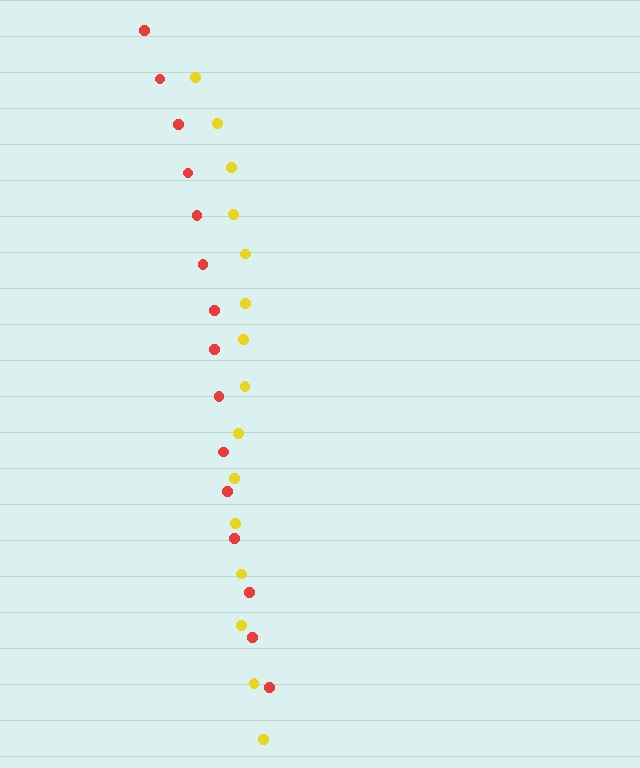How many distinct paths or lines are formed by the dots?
There are 2 distinct paths.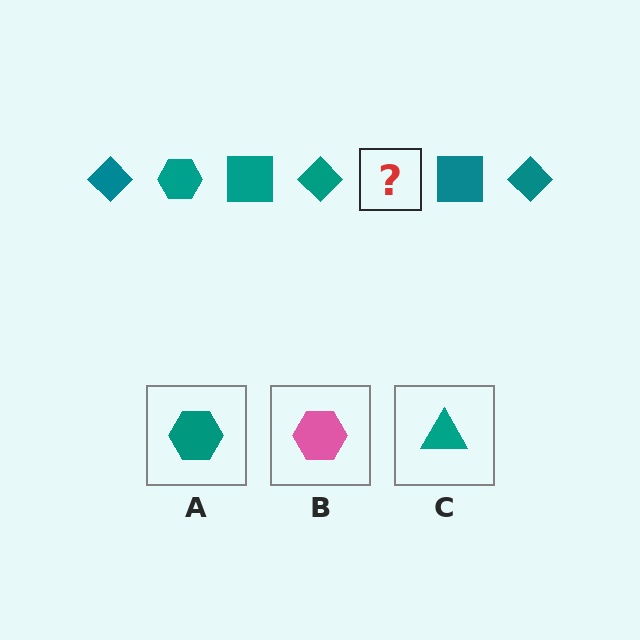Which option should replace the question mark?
Option A.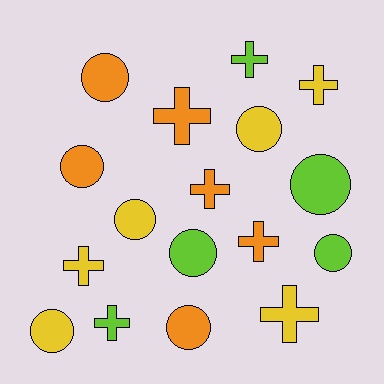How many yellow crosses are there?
There are 3 yellow crosses.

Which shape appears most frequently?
Circle, with 9 objects.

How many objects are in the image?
There are 17 objects.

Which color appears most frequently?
Yellow, with 6 objects.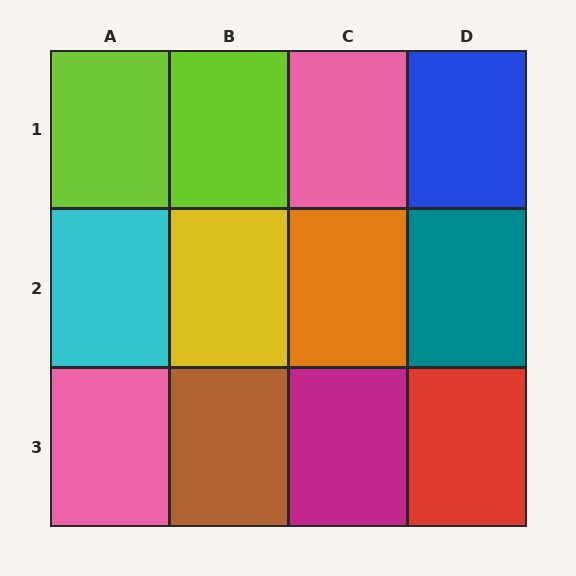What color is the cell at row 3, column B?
Brown.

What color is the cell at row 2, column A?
Cyan.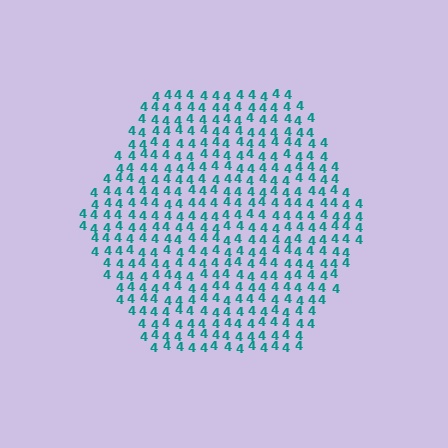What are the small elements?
The small elements are digit 4's.